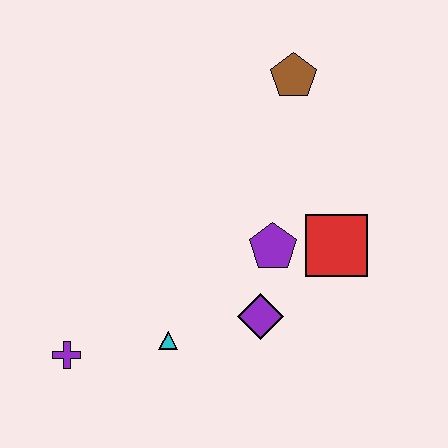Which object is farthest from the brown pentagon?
The purple cross is farthest from the brown pentagon.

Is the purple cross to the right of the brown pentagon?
No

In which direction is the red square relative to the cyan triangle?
The red square is to the right of the cyan triangle.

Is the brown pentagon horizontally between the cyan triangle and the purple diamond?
No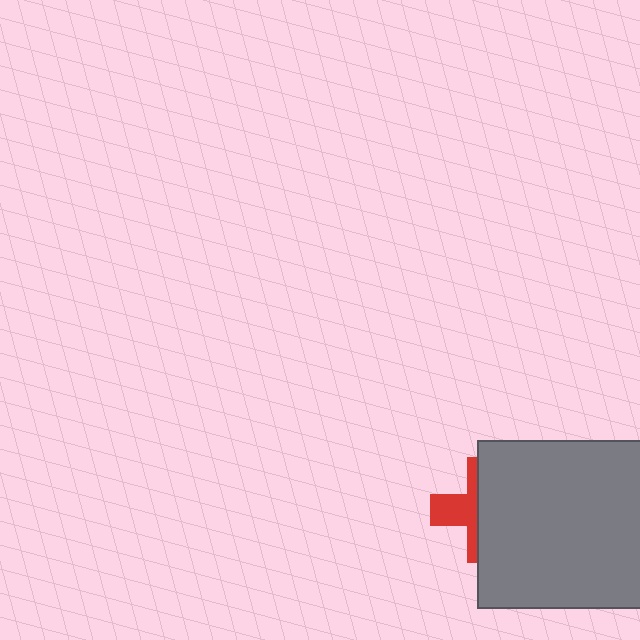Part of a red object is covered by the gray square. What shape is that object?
It is a cross.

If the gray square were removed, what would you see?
You would see the complete red cross.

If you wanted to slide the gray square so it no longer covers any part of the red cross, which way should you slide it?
Slide it right — that is the most direct way to separate the two shapes.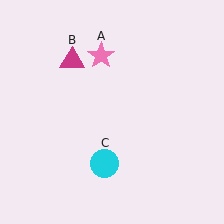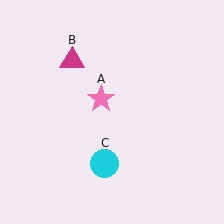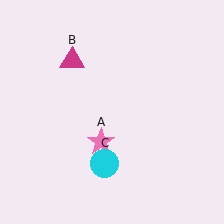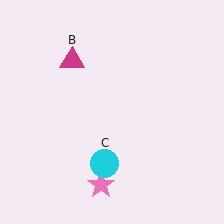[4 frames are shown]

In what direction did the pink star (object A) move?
The pink star (object A) moved down.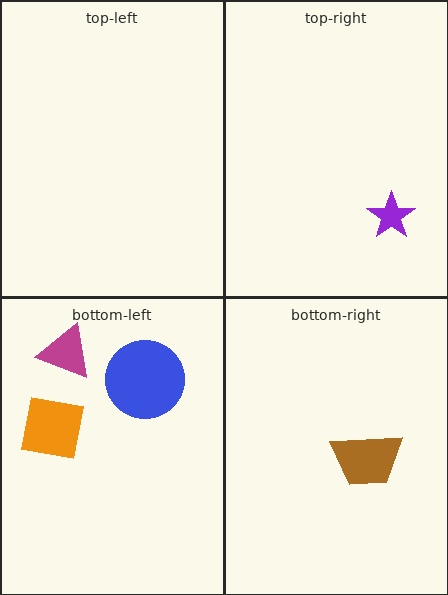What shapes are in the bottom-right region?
The brown trapezoid.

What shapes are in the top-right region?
The purple star.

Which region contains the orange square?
The bottom-left region.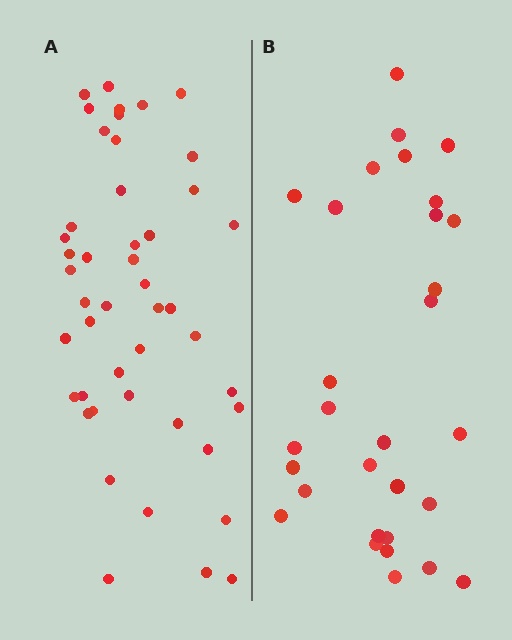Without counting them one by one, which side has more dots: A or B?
Region A (the left region) has more dots.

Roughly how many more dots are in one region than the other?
Region A has approximately 15 more dots than region B.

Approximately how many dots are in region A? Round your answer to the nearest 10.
About 50 dots. (The exact count is 46, which rounds to 50.)